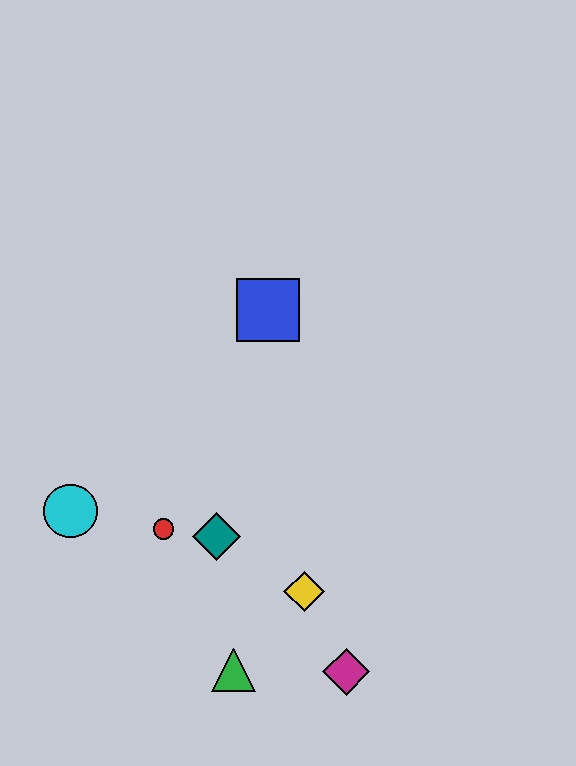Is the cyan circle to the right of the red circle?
No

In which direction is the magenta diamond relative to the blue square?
The magenta diamond is below the blue square.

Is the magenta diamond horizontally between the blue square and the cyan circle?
No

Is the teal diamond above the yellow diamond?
Yes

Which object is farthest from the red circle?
The blue square is farthest from the red circle.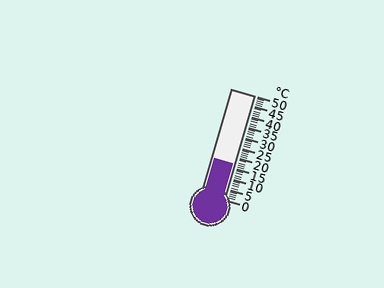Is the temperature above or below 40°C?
The temperature is below 40°C.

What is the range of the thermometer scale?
The thermometer scale ranges from 0°C to 50°C.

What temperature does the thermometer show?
The thermometer shows approximately 17°C.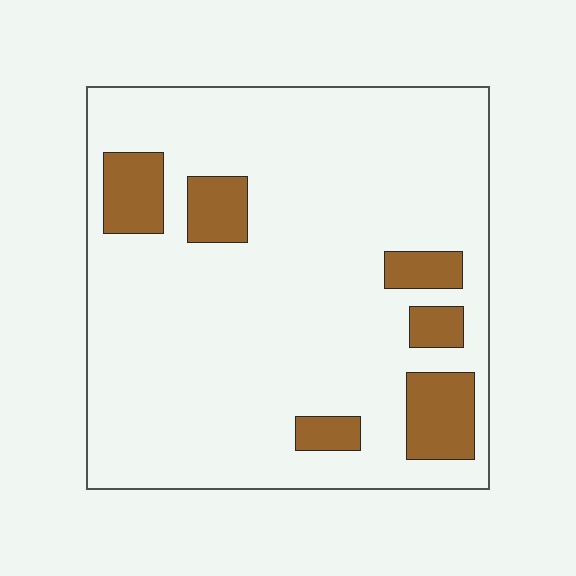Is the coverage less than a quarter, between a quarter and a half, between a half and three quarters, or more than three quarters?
Less than a quarter.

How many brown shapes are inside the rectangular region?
6.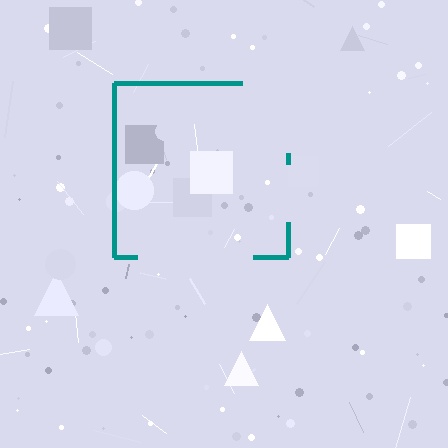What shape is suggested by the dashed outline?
The dashed outline suggests a square.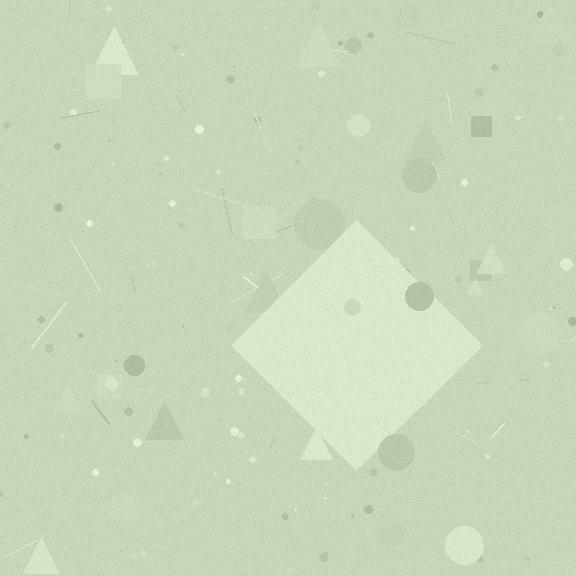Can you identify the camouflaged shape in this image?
The camouflaged shape is a diamond.